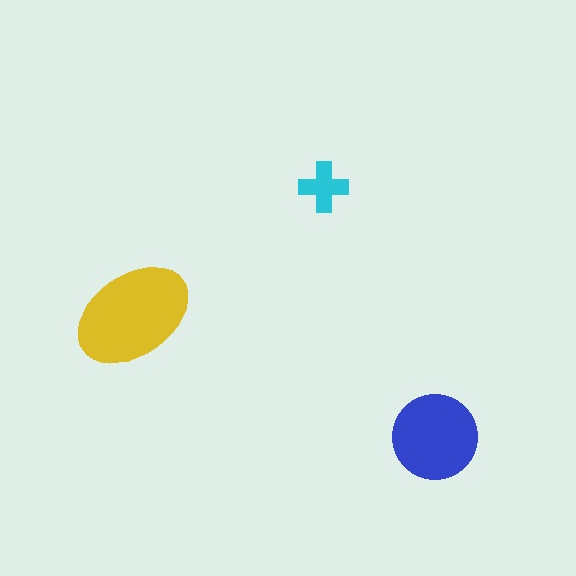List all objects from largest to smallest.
The yellow ellipse, the blue circle, the cyan cross.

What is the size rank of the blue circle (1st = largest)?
2nd.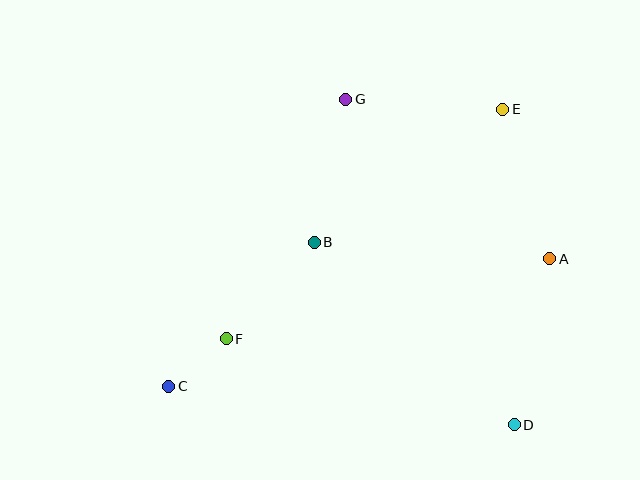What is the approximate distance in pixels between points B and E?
The distance between B and E is approximately 231 pixels.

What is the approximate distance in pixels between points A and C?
The distance between A and C is approximately 402 pixels.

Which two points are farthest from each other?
Points C and E are farthest from each other.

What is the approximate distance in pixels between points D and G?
The distance between D and G is approximately 367 pixels.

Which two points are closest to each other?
Points C and F are closest to each other.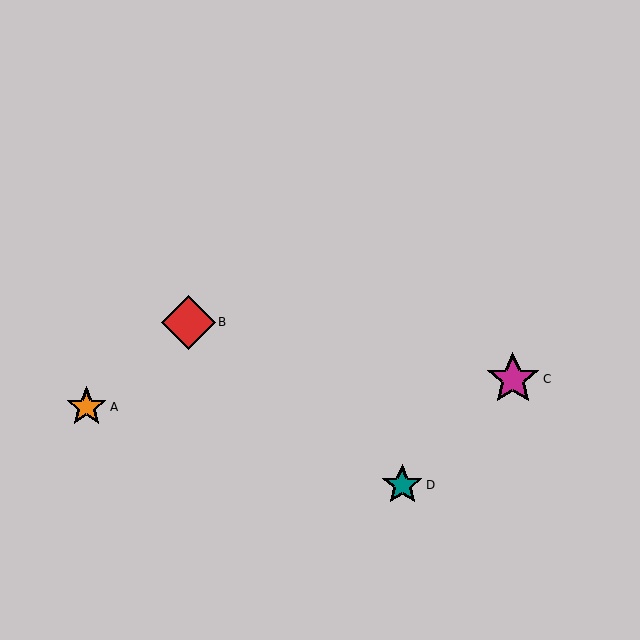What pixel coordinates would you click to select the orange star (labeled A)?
Click at (86, 407) to select the orange star A.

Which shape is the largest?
The red diamond (labeled B) is the largest.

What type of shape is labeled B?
Shape B is a red diamond.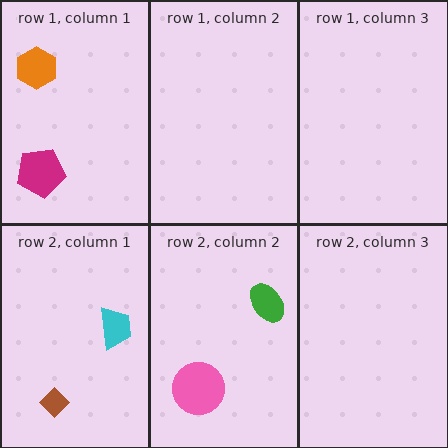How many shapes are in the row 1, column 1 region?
2.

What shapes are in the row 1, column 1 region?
The orange hexagon, the magenta pentagon.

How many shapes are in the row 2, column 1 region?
2.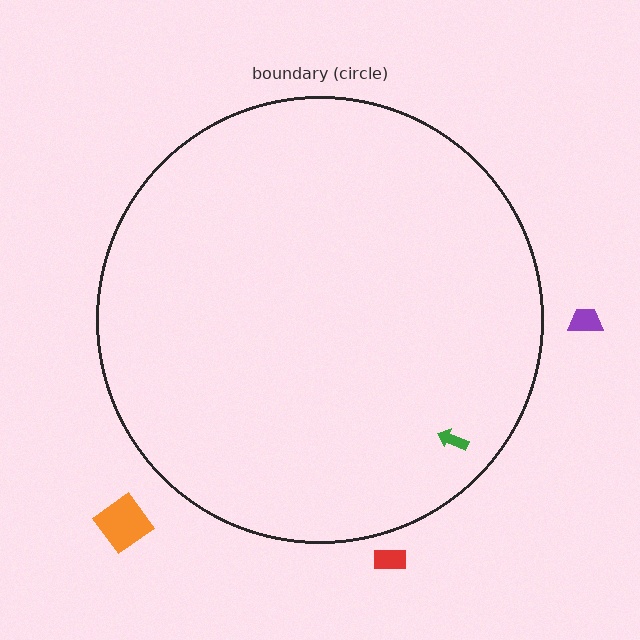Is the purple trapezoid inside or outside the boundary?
Outside.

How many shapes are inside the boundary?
1 inside, 3 outside.